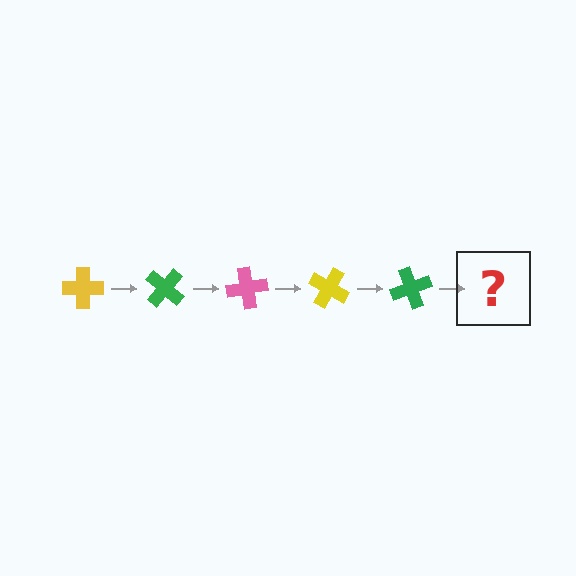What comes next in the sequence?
The next element should be a pink cross, rotated 200 degrees from the start.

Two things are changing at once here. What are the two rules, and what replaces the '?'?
The two rules are that it rotates 40 degrees each step and the color cycles through yellow, green, and pink. The '?' should be a pink cross, rotated 200 degrees from the start.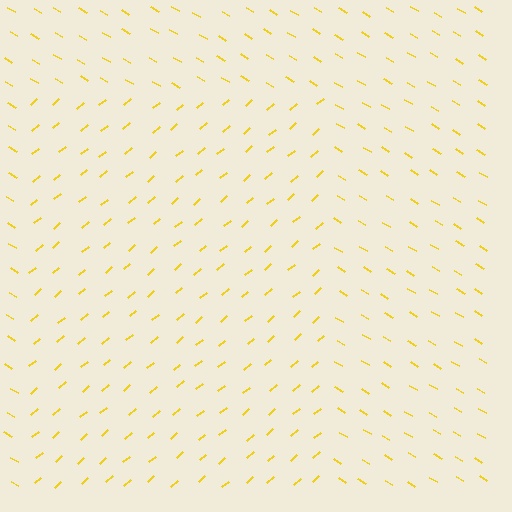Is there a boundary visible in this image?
Yes, there is a texture boundary formed by a change in line orientation.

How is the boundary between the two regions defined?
The boundary is defined purely by a change in line orientation (approximately 71 degrees difference). All lines are the same color and thickness.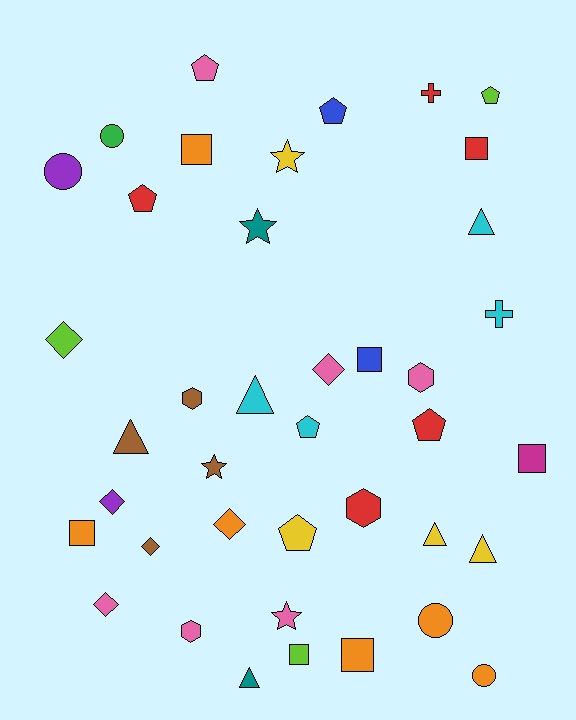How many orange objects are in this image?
There are 6 orange objects.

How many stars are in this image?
There are 4 stars.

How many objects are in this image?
There are 40 objects.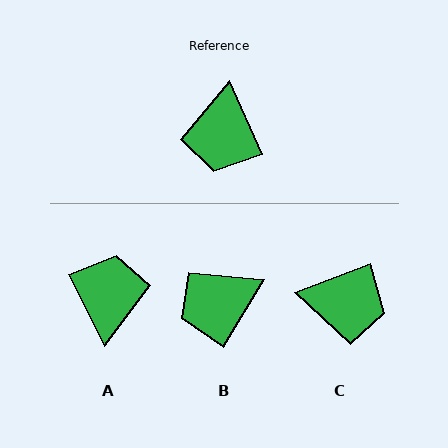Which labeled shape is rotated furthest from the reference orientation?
A, about 177 degrees away.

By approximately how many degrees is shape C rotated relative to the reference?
Approximately 87 degrees counter-clockwise.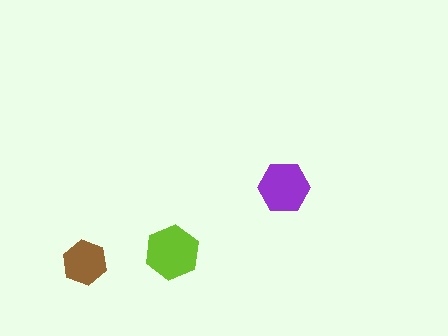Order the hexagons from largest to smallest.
the lime one, the purple one, the brown one.